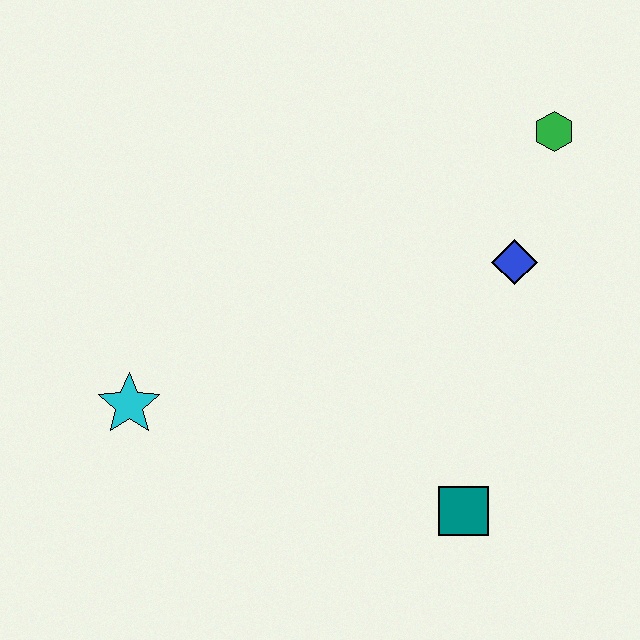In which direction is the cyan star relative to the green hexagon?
The cyan star is to the left of the green hexagon.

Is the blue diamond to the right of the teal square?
Yes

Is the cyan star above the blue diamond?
No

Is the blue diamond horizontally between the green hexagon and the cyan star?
Yes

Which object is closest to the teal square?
The blue diamond is closest to the teal square.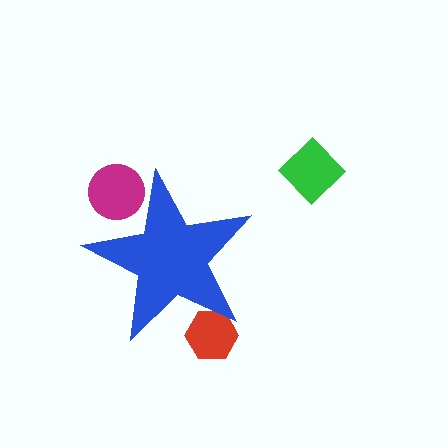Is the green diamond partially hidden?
No, the green diamond is fully visible.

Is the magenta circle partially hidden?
Yes, the magenta circle is partially hidden behind the blue star.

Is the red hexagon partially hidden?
Yes, the red hexagon is partially hidden behind the blue star.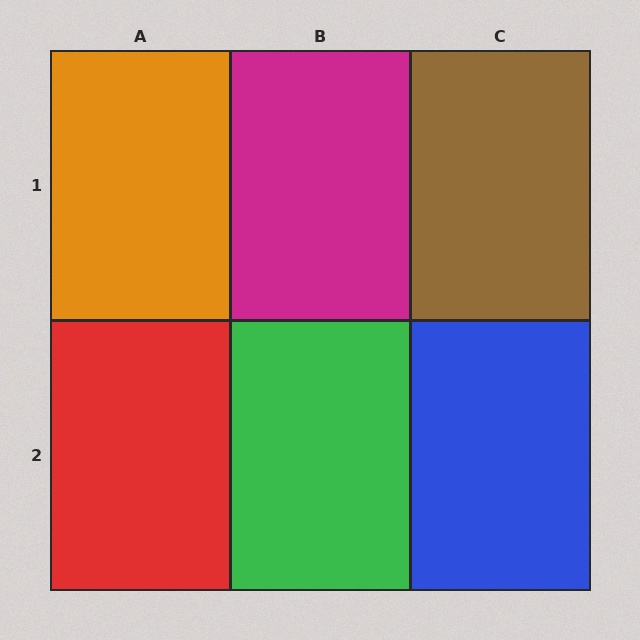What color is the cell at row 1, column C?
Brown.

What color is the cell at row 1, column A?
Orange.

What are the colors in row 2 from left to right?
Red, green, blue.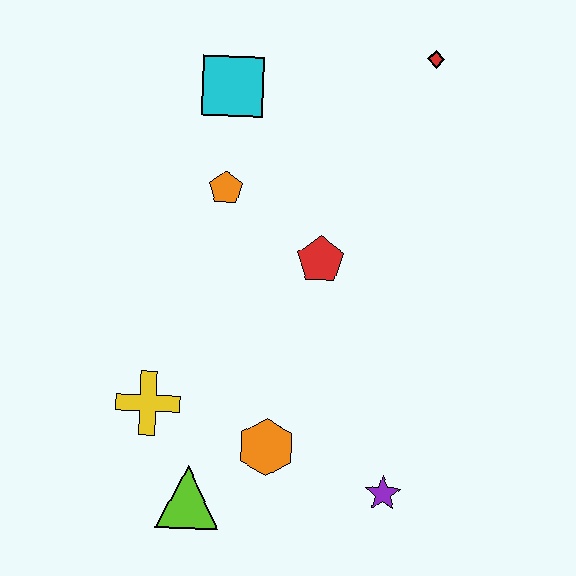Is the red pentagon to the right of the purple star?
No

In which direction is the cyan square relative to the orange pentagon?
The cyan square is above the orange pentagon.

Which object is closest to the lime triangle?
The orange hexagon is closest to the lime triangle.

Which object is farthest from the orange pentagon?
The purple star is farthest from the orange pentagon.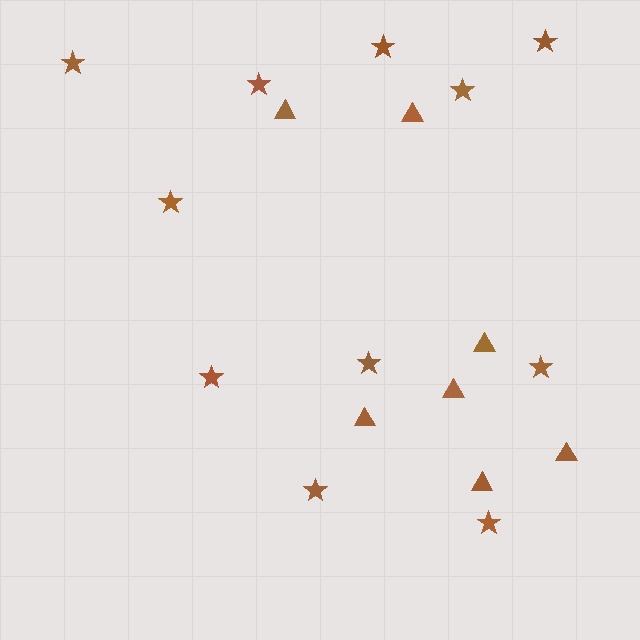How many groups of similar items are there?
There are 2 groups: one group of stars (11) and one group of triangles (7).